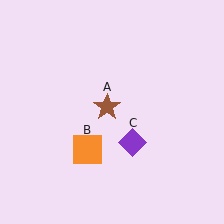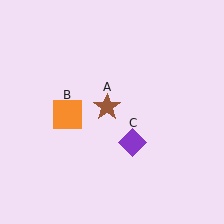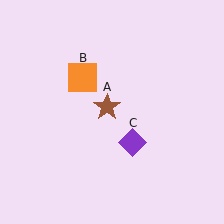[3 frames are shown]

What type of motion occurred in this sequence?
The orange square (object B) rotated clockwise around the center of the scene.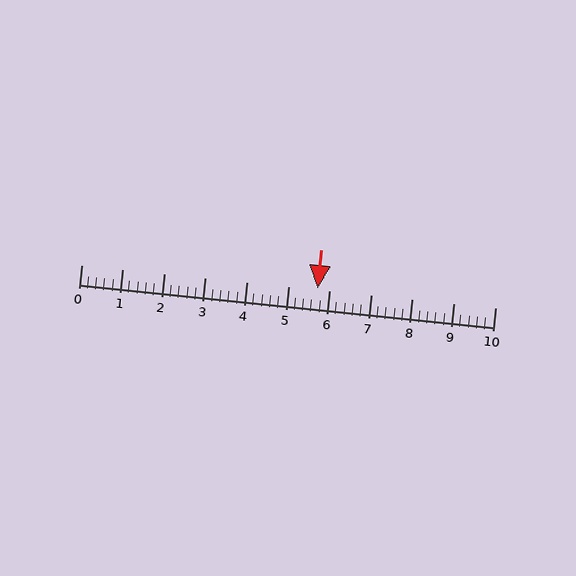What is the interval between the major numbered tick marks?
The major tick marks are spaced 1 units apart.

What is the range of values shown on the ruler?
The ruler shows values from 0 to 10.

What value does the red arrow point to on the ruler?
The red arrow points to approximately 5.7.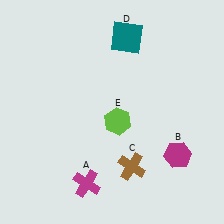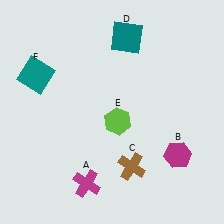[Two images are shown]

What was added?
A teal square (F) was added in Image 2.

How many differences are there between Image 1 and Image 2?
There is 1 difference between the two images.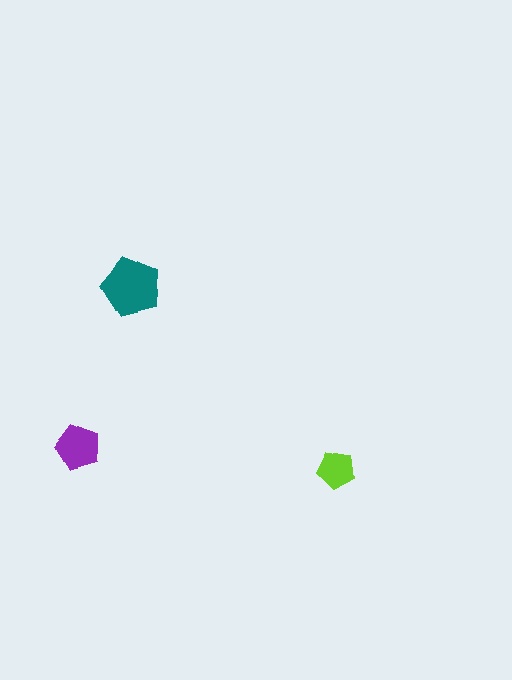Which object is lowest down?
The lime pentagon is bottommost.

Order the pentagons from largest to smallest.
the teal one, the purple one, the lime one.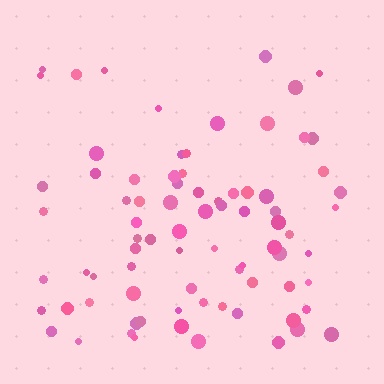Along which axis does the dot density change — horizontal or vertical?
Vertical.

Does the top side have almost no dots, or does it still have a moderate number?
Still a moderate number, just noticeably fewer than the bottom.